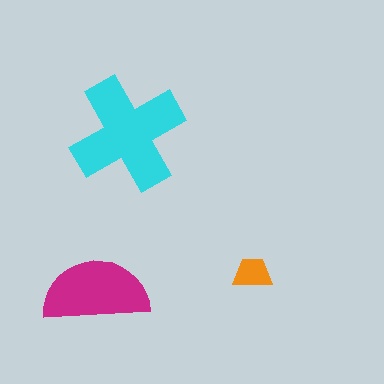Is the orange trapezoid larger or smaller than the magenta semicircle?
Smaller.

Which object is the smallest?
The orange trapezoid.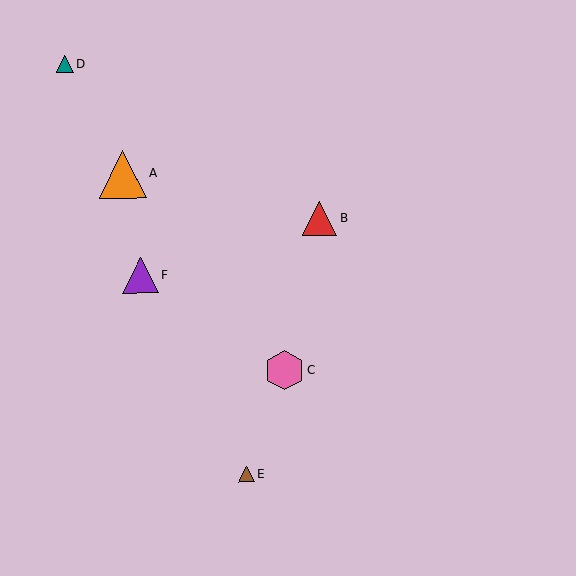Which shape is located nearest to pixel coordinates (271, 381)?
The pink hexagon (labeled C) at (285, 370) is nearest to that location.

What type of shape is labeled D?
Shape D is a teal triangle.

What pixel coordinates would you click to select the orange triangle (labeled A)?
Click at (123, 174) to select the orange triangle A.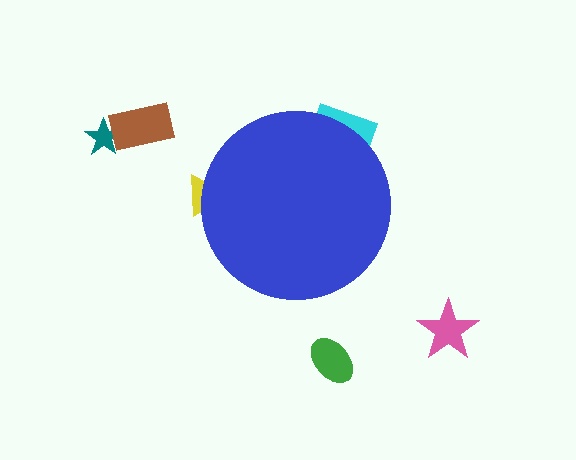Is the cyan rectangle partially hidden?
Yes, the cyan rectangle is partially hidden behind the blue circle.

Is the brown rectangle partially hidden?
No, the brown rectangle is fully visible.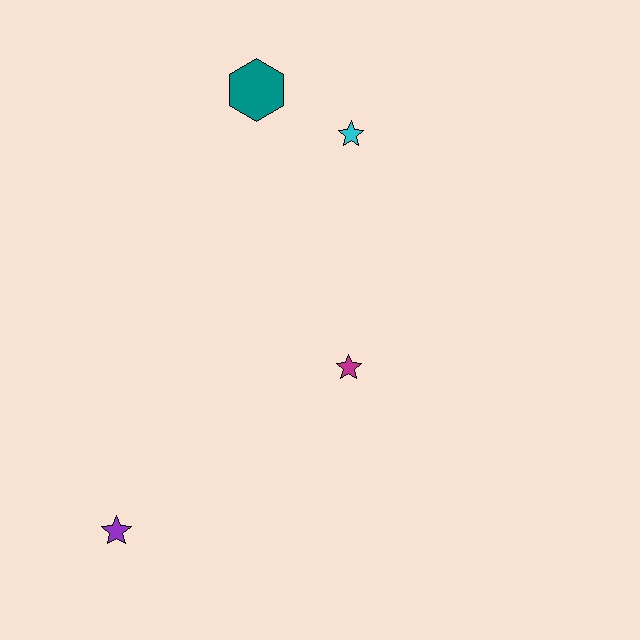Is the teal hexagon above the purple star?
Yes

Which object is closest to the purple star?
The magenta star is closest to the purple star.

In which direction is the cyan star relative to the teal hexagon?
The cyan star is to the right of the teal hexagon.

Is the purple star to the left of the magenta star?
Yes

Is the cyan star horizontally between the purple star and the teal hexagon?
No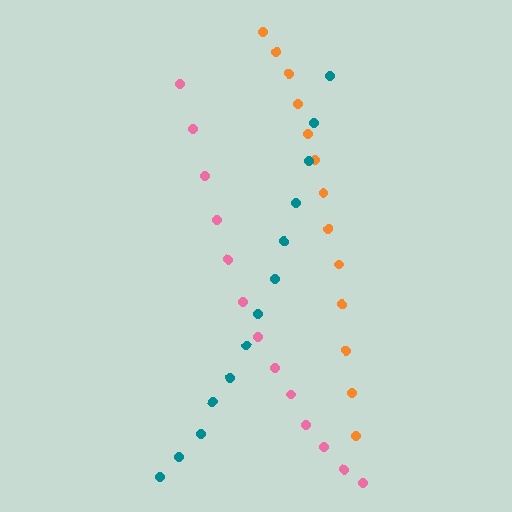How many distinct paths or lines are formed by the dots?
There are 3 distinct paths.